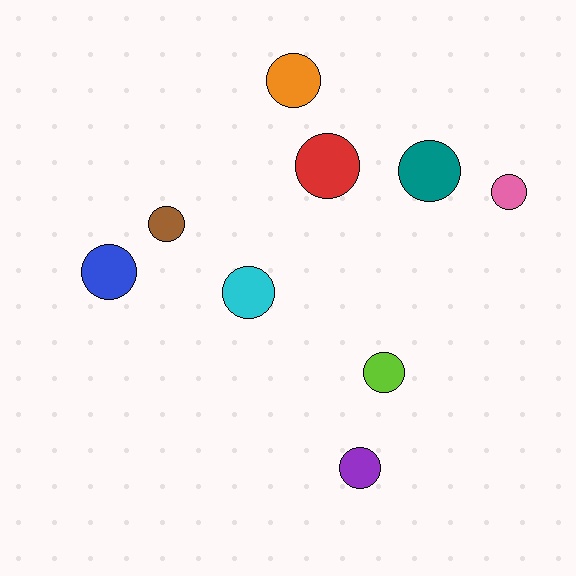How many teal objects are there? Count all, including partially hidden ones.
There is 1 teal object.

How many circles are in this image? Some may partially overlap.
There are 9 circles.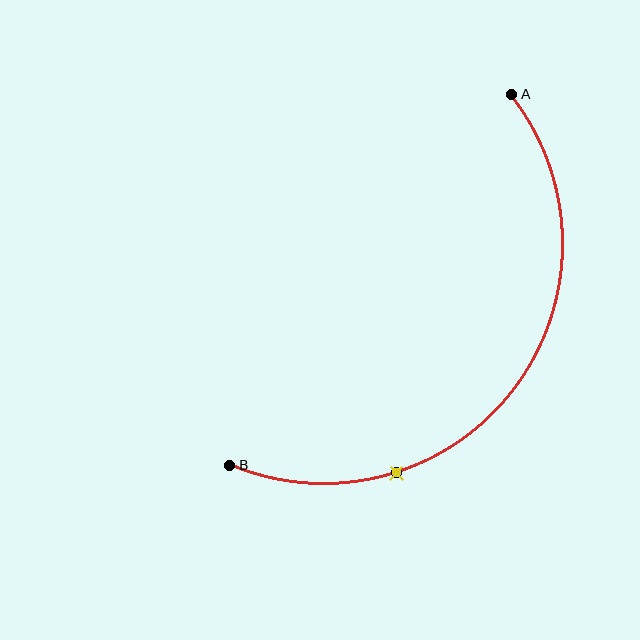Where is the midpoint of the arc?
The arc midpoint is the point on the curve farthest from the straight line joining A and B. It sits below and to the right of that line.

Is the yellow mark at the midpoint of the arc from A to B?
No. The yellow mark lies on the arc but is closer to endpoint B. The arc midpoint would be at the point on the curve equidistant along the arc from both A and B.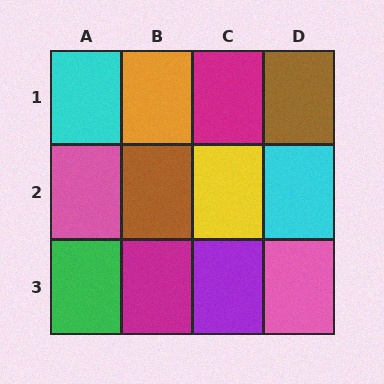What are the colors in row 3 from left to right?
Green, magenta, purple, pink.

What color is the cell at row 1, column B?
Orange.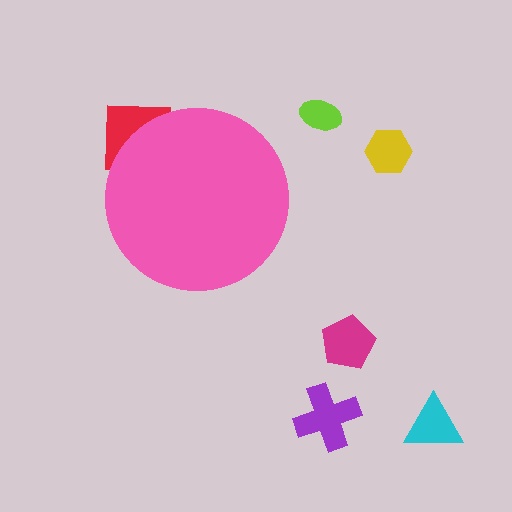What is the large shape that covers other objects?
A pink circle.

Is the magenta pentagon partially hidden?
No, the magenta pentagon is fully visible.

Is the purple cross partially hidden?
No, the purple cross is fully visible.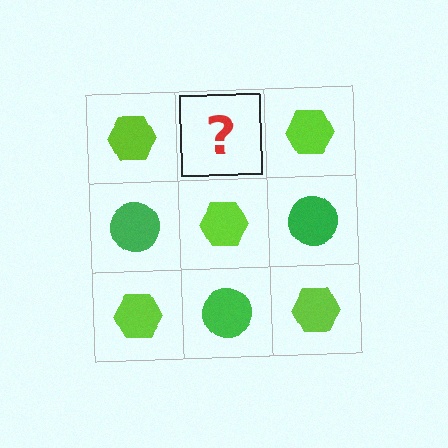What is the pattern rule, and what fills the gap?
The rule is that it alternates lime hexagon and green circle in a checkerboard pattern. The gap should be filled with a green circle.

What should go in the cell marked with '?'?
The missing cell should contain a green circle.